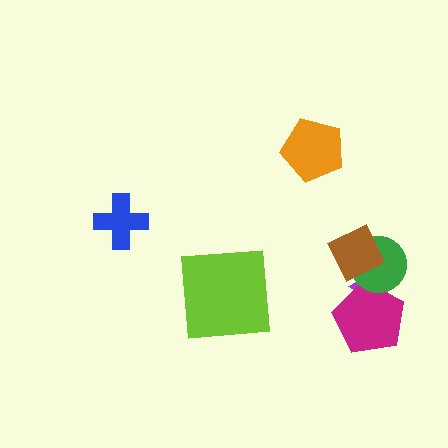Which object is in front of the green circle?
The brown diamond is in front of the green circle.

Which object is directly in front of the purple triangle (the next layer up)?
The magenta pentagon is directly in front of the purple triangle.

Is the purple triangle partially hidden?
Yes, it is partially covered by another shape.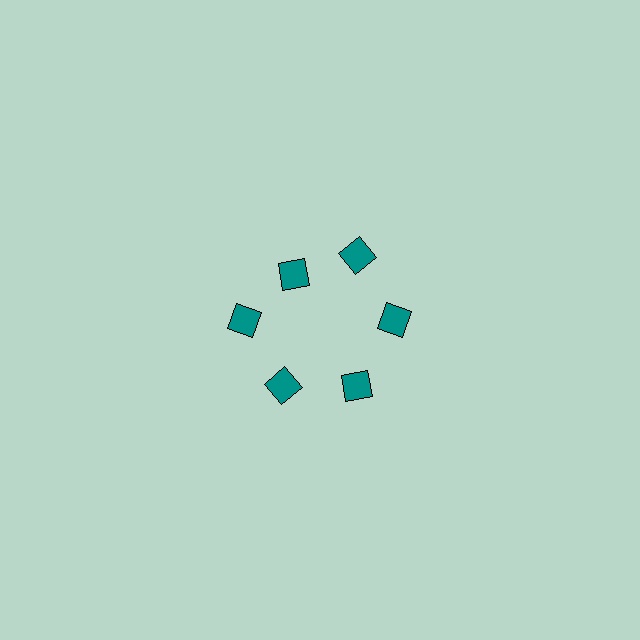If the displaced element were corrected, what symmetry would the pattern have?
It would have 6-fold rotational symmetry — the pattern would map onto itself every 60 degrees.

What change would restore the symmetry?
The symmetry would be restored by moving it outward, back onto the ring so that all 6 squares sit at equal angles and equal distance from the center.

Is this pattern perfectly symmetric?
No. The 6 teal squares are arranged in a ring, but one element near the 11 o'clock position is pulled inward toward the center, breaking the 6-fold rotational symmetry.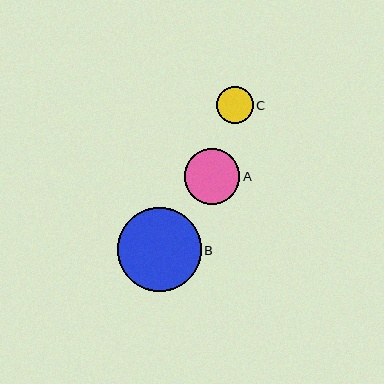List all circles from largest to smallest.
From largest to smallest: B, A, C.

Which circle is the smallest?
Circle C is the smallest with a size of approximately 37 pixels.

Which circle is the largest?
Circle B is the largest with a size of approximately 84 pixels.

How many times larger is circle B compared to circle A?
Circle B is approximately 1.5 times the size of circle A.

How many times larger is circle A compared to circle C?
Circle A is approximately 1.5 times the size of circle C.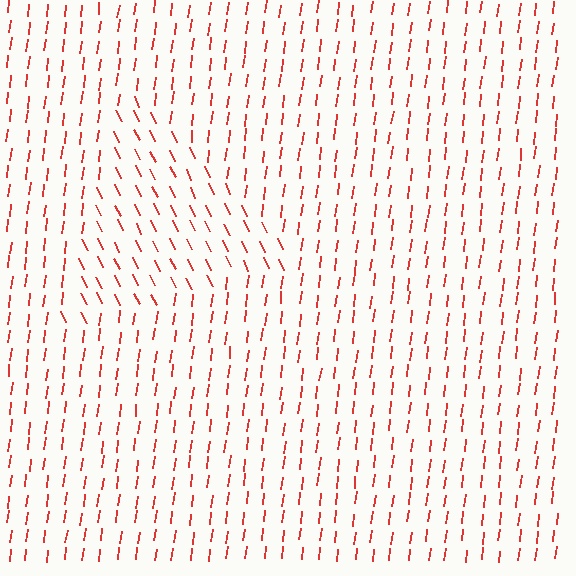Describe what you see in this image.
The image is filled with small red line segments. A triangle region in the image has lines oriented differently from the surrounding lines, creating a visible texture boundary.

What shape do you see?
I see a triangle.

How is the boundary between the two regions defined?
The boundary is defined purely by a change in line orientation (approximately 33 degrees difference). All lines are the same color and thickness.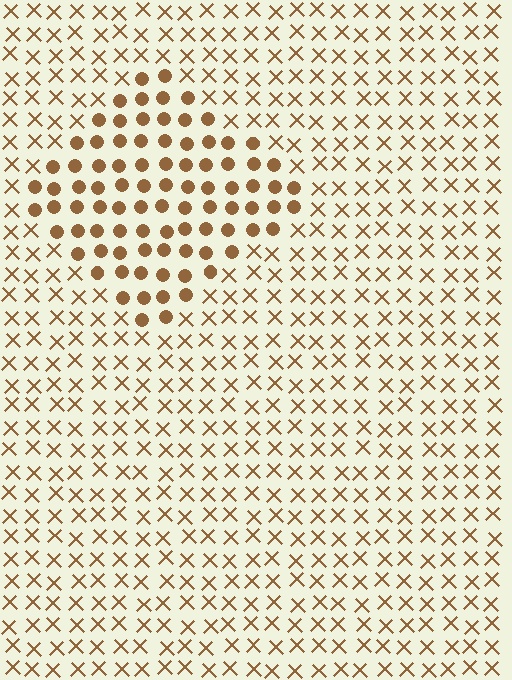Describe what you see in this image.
The image is filled with small brown elements arranged in a uniform grid. A diamond-shaped region contains circles, while the surrounding area contains X marks. The boundary is defined purely by the change in element shape.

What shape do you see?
I see a diamond.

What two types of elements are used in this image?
The image uses circles inside the diamond region and X marks outside it.